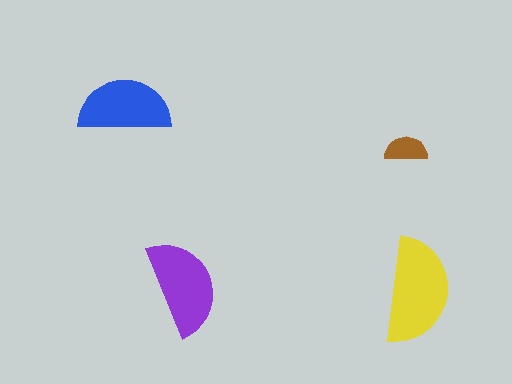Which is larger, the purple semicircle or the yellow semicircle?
The yellow one.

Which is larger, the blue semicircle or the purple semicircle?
The purple one.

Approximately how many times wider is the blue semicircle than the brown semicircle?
About 2 times wider.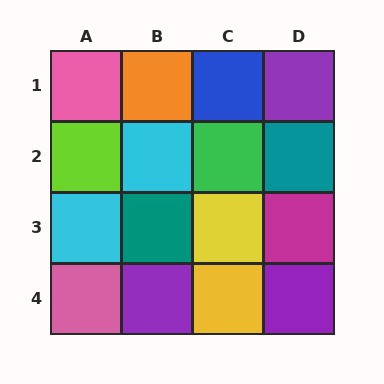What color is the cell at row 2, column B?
Cyan.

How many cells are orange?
1 cell is orange.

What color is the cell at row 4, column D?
Purple.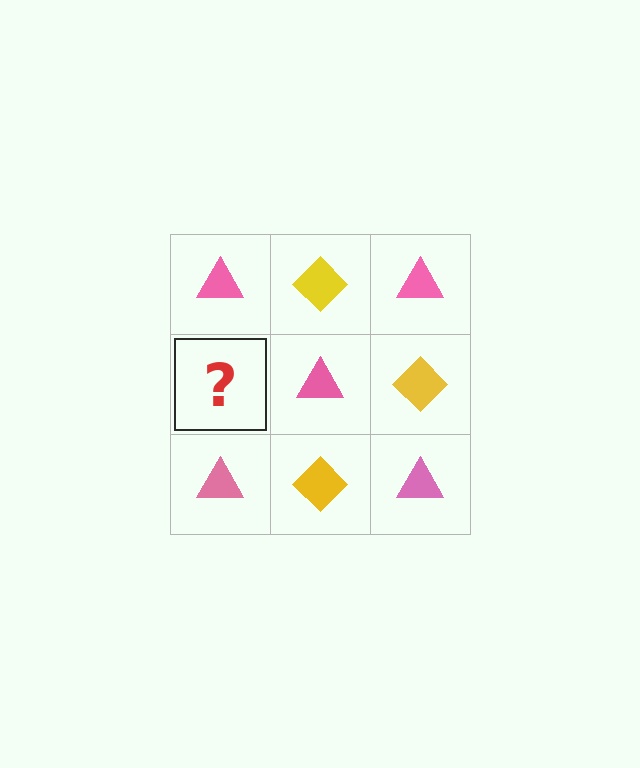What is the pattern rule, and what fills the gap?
The rule is that it alternates pink triangle and yellow diamond in a checkerboard pattern. The gap should be filled with a yellow diamond.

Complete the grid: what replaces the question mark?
The question mark should be replaced with a yellow diamond.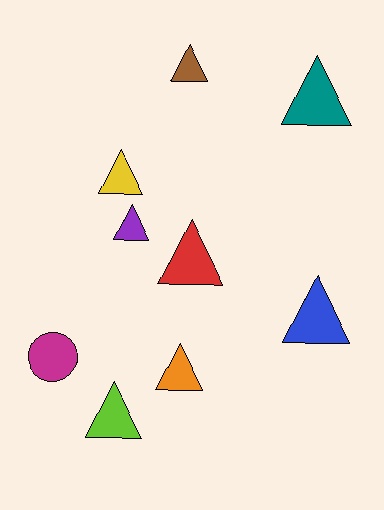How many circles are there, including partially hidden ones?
There is 1 circle.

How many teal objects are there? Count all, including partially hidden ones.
There is 1 teal object.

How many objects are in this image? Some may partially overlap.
There are 9 objects.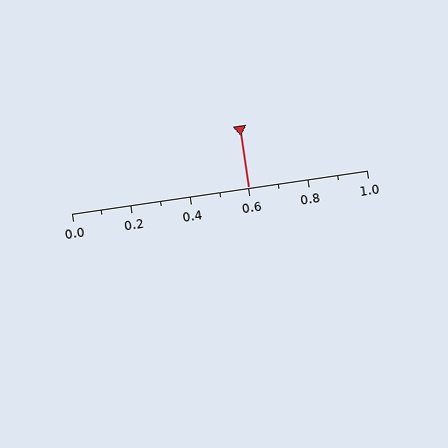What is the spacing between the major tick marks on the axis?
The major ticks are spaced 0.2 apart.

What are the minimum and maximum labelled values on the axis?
The axis runs from 0.0 to 1.0.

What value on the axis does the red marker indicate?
The marker indicates approximately 0.6.